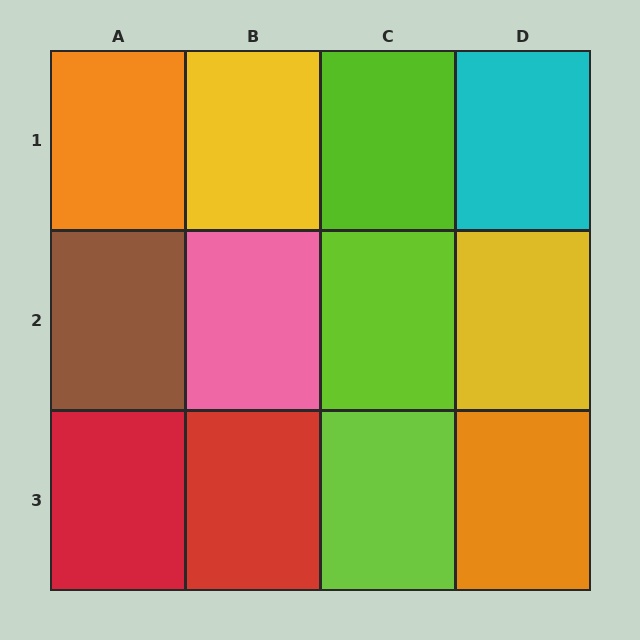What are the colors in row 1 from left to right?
Orange, yellow, lime, cyan.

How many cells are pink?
1 cell is pink.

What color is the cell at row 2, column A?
Brown.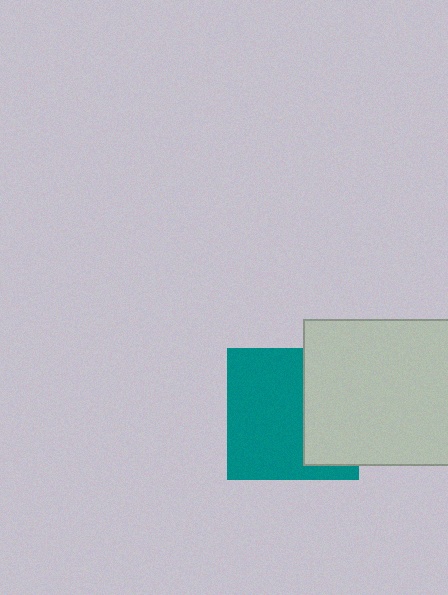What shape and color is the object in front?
The object in front is a light gray square.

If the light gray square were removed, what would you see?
You would see the complete teal square.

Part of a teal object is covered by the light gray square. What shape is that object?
It is a square.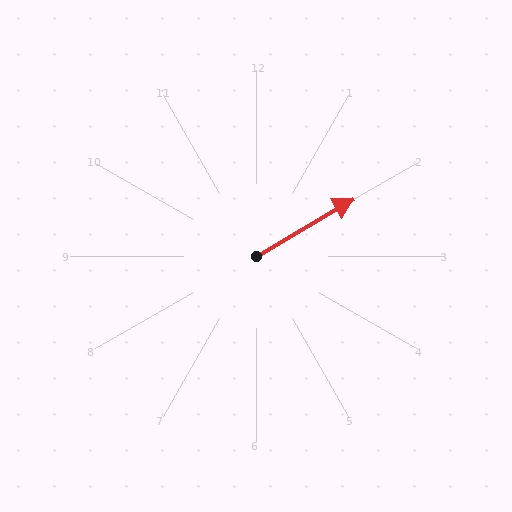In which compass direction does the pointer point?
Northeast.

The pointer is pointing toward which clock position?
Roughly 2 o'clock.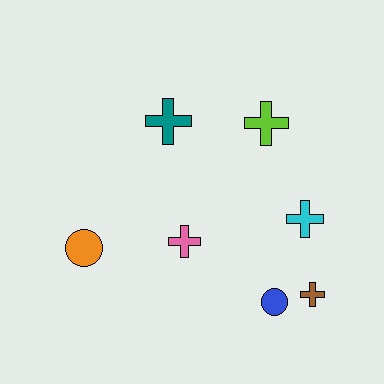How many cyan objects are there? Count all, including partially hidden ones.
There is 1 cyan object.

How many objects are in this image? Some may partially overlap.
There are 7 objects.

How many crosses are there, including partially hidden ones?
There are 5 crosses.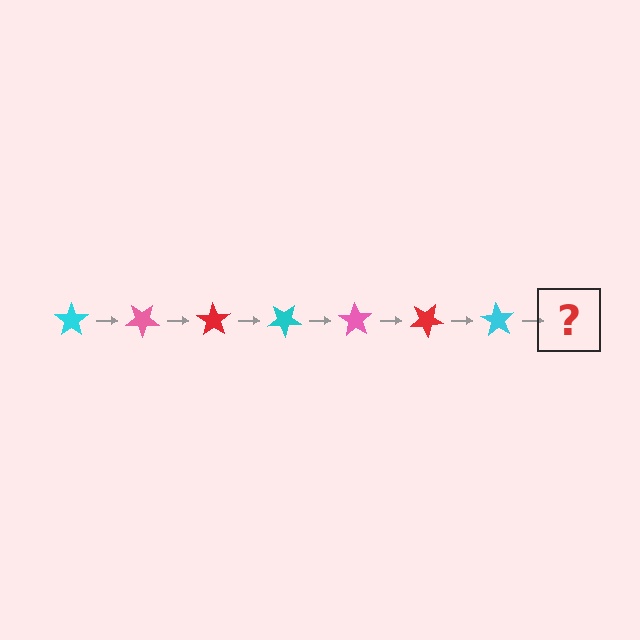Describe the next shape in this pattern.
It should be a pink star, rotated 245 degrees from the start.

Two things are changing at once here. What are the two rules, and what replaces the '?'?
The two rules are that it rotates 35 degrees each step and the color cycles through cyan, pink, and red. The '?' should be a pink star, rotated 245 degrees from the start.